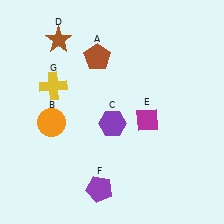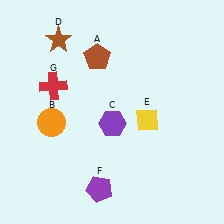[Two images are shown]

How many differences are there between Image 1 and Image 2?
There are 2 differences between the two images.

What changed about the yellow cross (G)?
In Image 1, G is yellow. In Image 2, it changed to red.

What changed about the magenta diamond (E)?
In Image 1, E is magenta. In Image 2, it changed to yellow.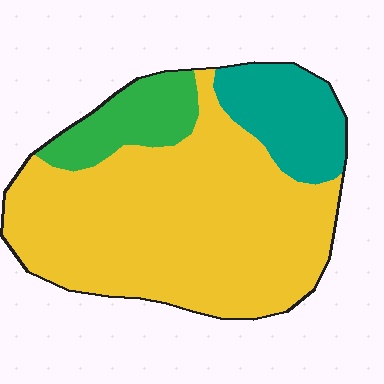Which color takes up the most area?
Yellow, at roughly 70%.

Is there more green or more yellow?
Yellow.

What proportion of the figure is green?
Green takes up about one eighth (1/8) of the figure.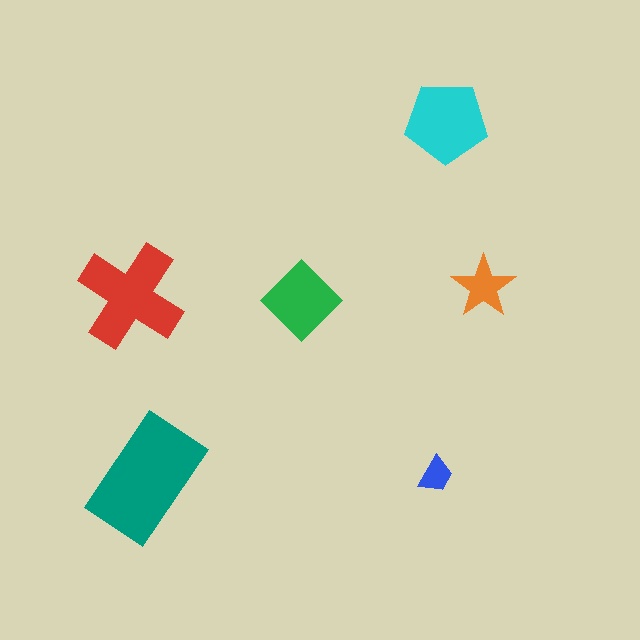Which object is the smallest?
The blue trapezoid.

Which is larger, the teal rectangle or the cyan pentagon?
The teal rectangle.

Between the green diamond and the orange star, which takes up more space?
The green diamond.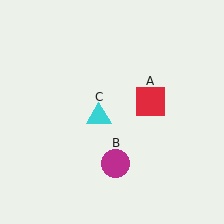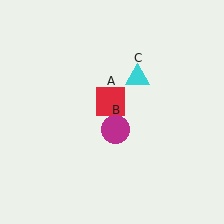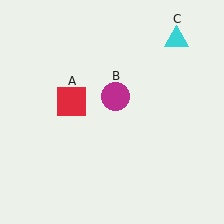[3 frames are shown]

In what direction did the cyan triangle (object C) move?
The cyan triangle (object C) moved up and to the right.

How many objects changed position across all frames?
3 objects changed position: red square (object A), magenta circle (object B), cyan triangle (object C).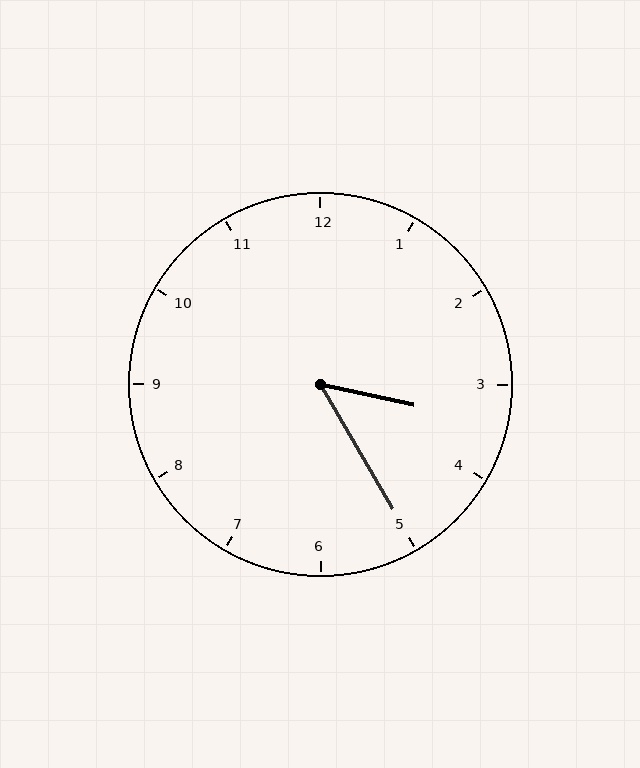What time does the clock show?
3:25.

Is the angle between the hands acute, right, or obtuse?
It is acute.